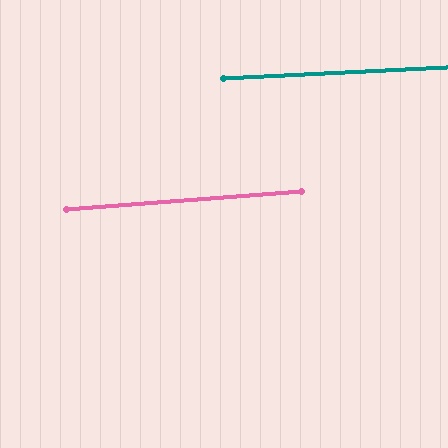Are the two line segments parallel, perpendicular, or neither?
Parallel — their directions differ by only 1.7°.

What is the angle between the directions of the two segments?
Approximately 2 degrees.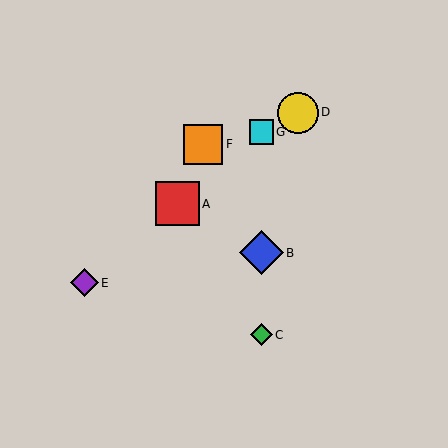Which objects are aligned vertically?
Objects B, C, G are aligned vertically.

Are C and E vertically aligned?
No, C is at x≈261 and E is at x≈84.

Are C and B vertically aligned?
Yes, both are at x≈261.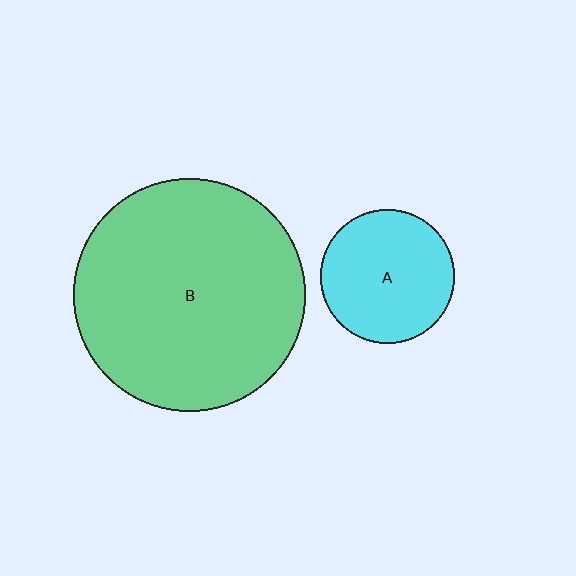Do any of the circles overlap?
No, none of the circles overlap.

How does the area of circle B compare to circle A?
Approximately 3.0 times.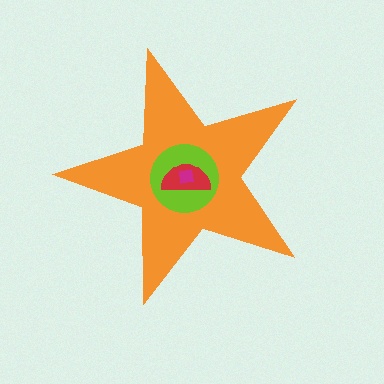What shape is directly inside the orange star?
The lime circle.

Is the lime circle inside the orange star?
Yes.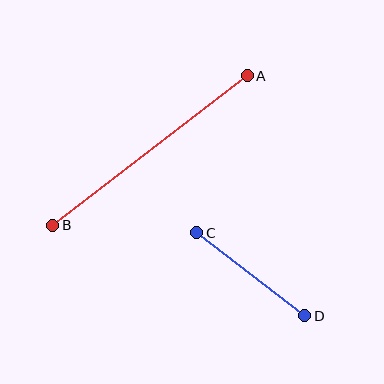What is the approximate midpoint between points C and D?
The midpoint is at approximately (251, 274) pixels.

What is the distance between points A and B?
The distance is approximately 245 pixels.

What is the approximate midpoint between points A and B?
The midpoint is at approximately (150, 151) pixels.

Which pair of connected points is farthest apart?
Points A and B are farthest apart.